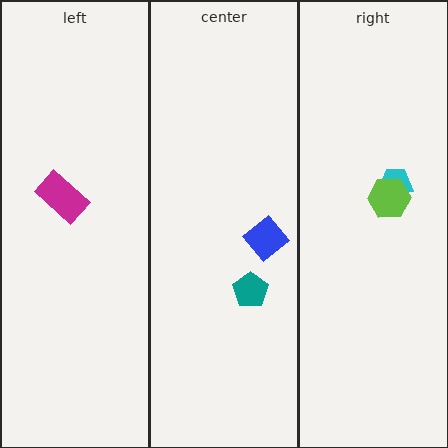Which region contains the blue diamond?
The center region.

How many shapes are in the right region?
2.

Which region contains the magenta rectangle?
The left region.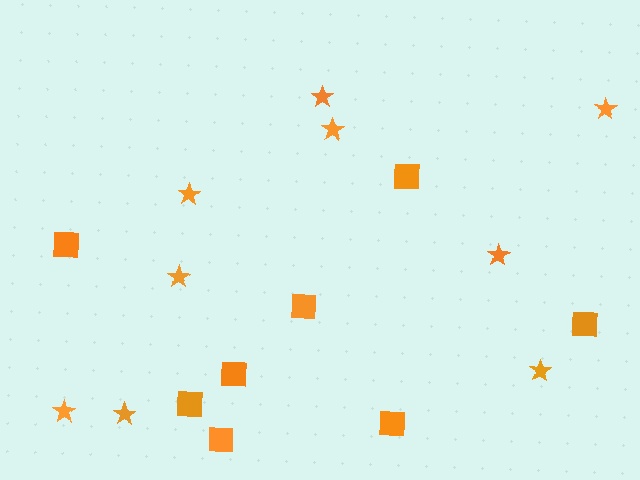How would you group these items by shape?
There are 2 groups: one group of stars (9) and one group of squares (8).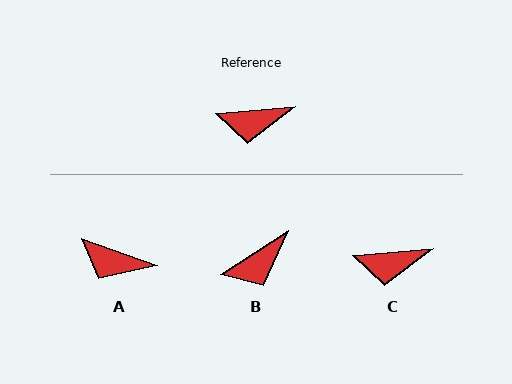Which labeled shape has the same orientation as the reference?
C.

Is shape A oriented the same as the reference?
No, it is off by about 24 degrees.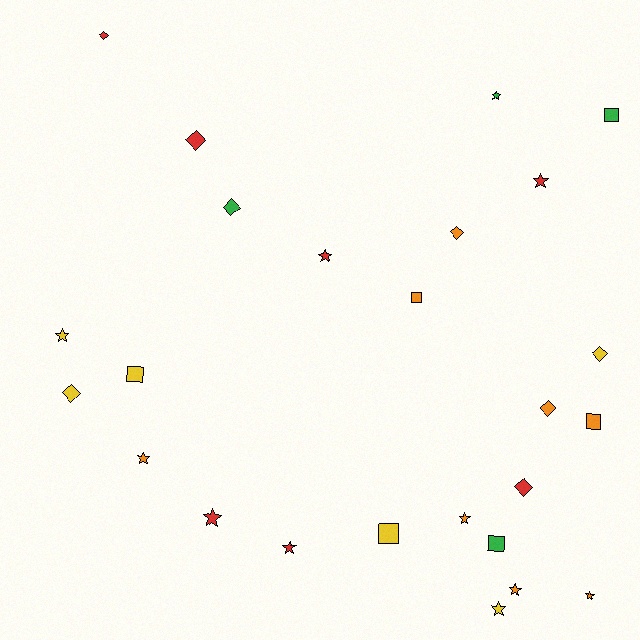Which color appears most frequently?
Orange, with 8 objects.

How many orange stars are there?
There are 4 orange stars.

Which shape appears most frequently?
Star, with 11 objects.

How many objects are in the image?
There are 25 objects.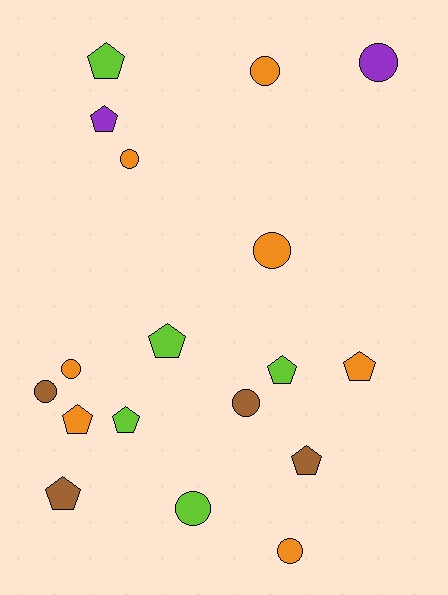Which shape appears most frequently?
Pentagon, with 9 objects.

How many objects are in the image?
There are 18 objects.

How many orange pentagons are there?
There are 2 orange pentagons.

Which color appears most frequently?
Orange, with 7 objects.